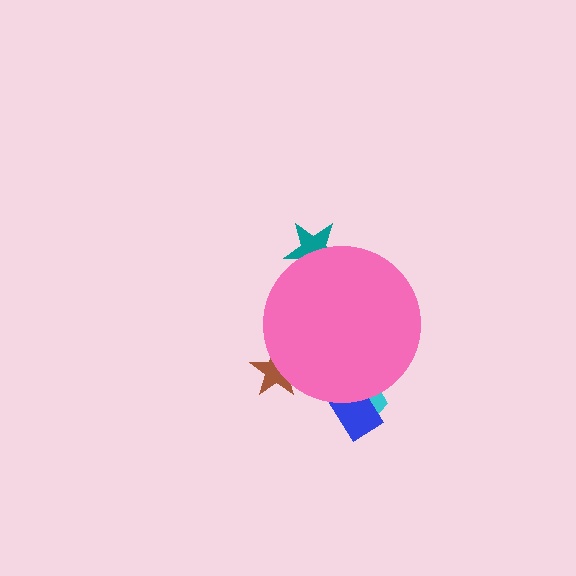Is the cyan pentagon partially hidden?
Yes, the cyan pentagon is partially hidden behind the pink circle.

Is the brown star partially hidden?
Yes, the brown star is partially hidden behind the pink circle.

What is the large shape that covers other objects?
A pink circle.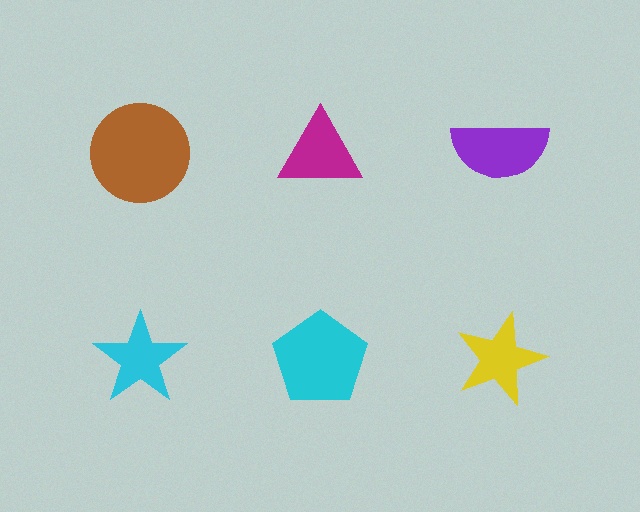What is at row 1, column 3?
A purple semicircle.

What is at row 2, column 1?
A cyan star.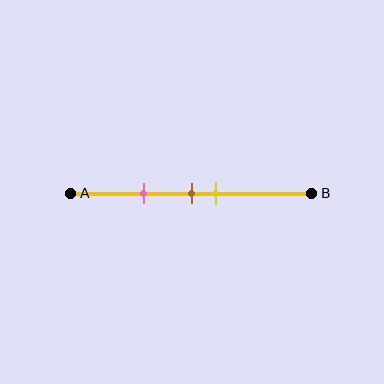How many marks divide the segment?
There are 3 marks dividing the segment.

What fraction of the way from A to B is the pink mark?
The pink mark is approximately 30% (0.3) of the way from A to B.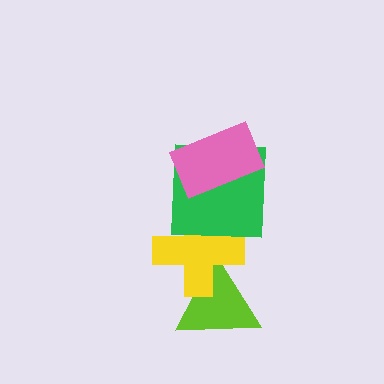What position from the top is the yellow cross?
The yellow cross is 3rd from the top.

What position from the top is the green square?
The green square is 2nd from the top.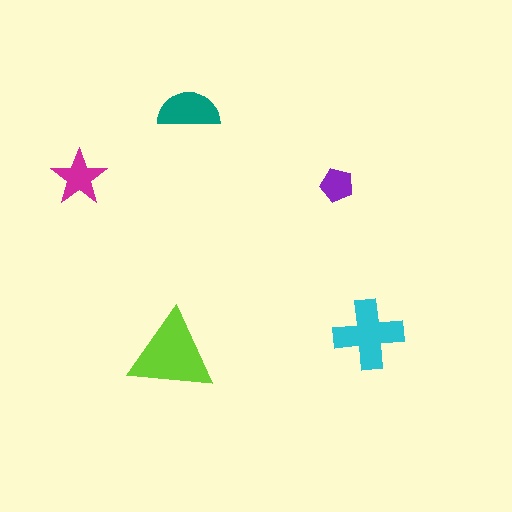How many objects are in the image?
There are 5 objects in the image.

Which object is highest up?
The teal semicircle is topmost.